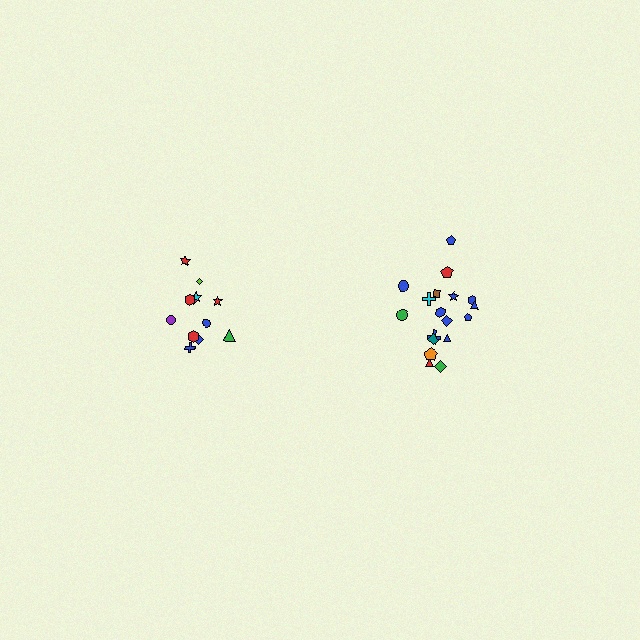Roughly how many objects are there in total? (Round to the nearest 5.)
Roughly 30 objects in total.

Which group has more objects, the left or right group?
The right group.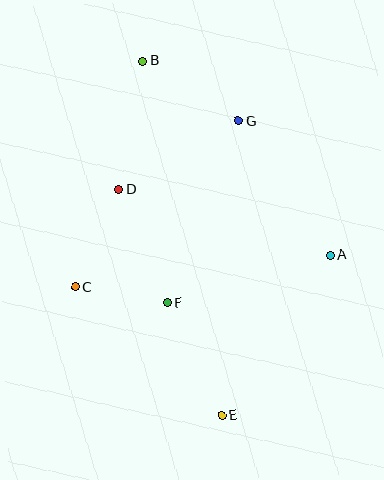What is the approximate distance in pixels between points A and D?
The distance between A and D is approximately 221 pixels.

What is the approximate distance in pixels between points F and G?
The distance between F and G is approximately 195 pixels.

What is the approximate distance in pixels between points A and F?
The distance between A and F is approximately 169 pixels.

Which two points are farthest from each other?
Points B and E are farthest from each other.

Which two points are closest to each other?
Points C and F are closest to each other.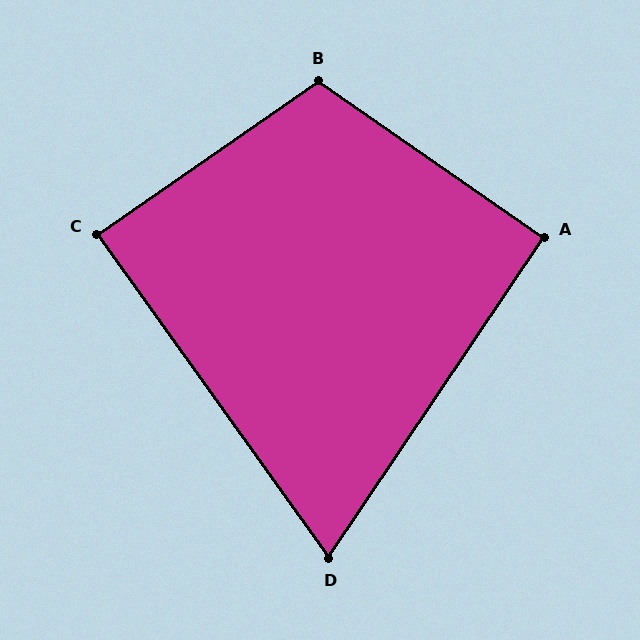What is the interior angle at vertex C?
Approximately 89 degrees (approximately right).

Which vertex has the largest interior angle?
B, at approximately 111 degrees.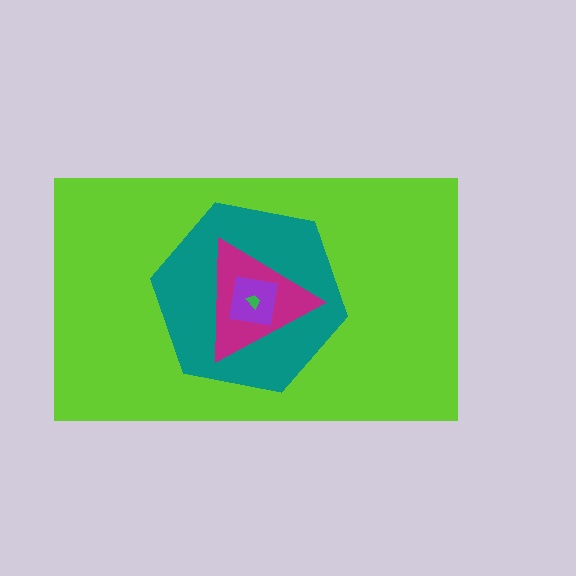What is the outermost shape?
The lime rectangle.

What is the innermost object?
The green trapezoid.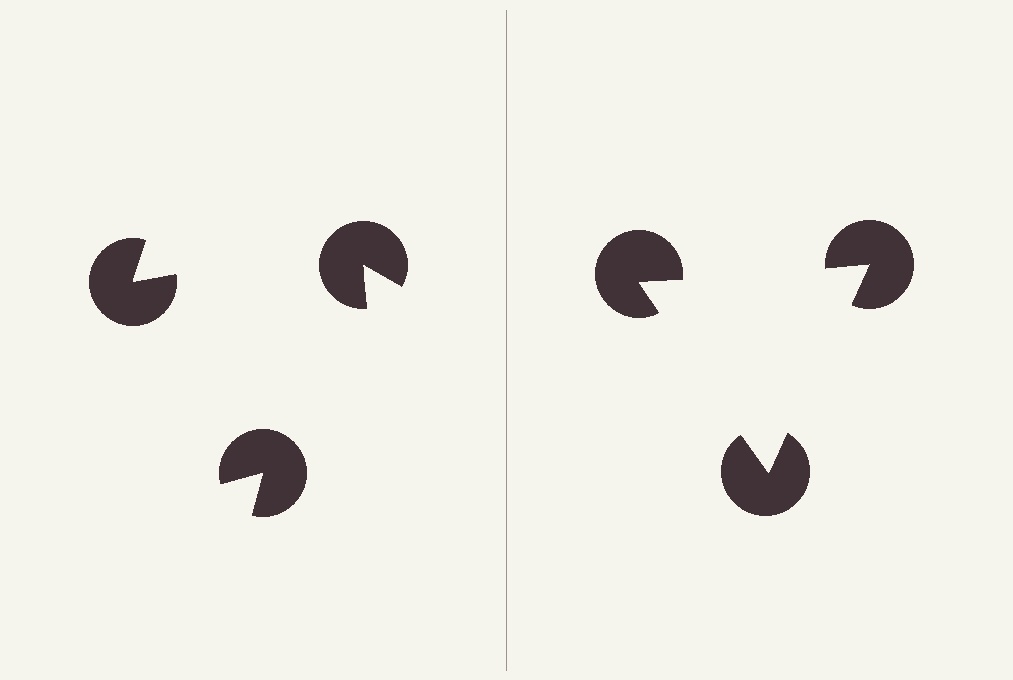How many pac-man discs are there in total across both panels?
6 — 3 on each side.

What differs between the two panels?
The pac-man discs are positioned identically on both sides; only the wedge orientations differ. On the right they align to a triangle; on the left they are misaligned.